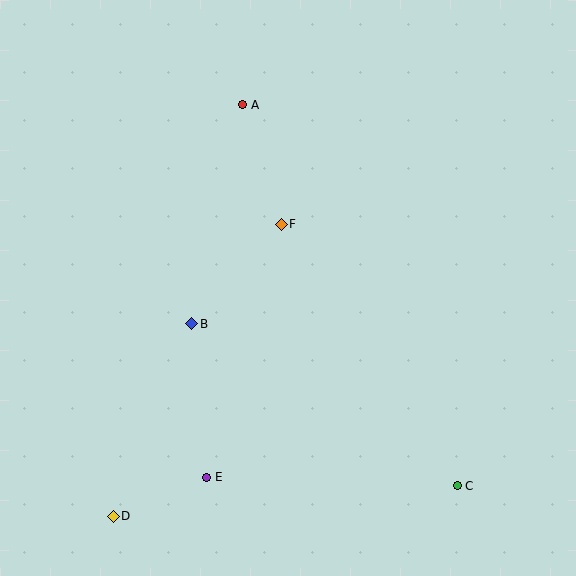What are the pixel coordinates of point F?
Point F is at (281, 224).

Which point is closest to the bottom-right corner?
Point C is closest to the bottom-right corner.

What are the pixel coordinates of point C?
Point C is at (457, 486).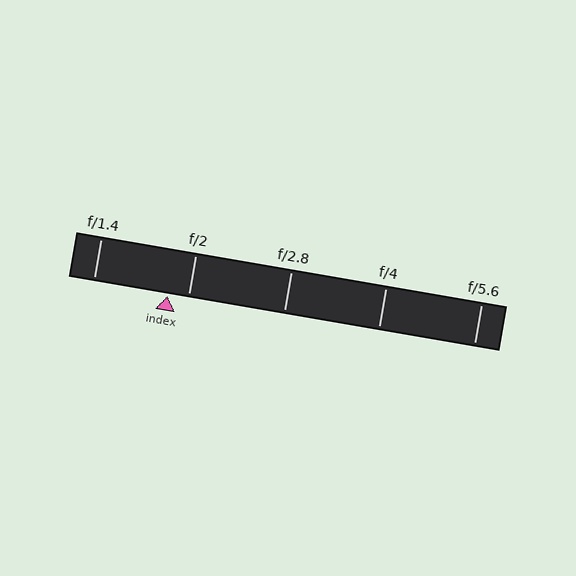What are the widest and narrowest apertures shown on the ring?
The widest aperture shown is f/1.4 and the narrowest is f/5.6.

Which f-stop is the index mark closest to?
The index mark is closest to f/2.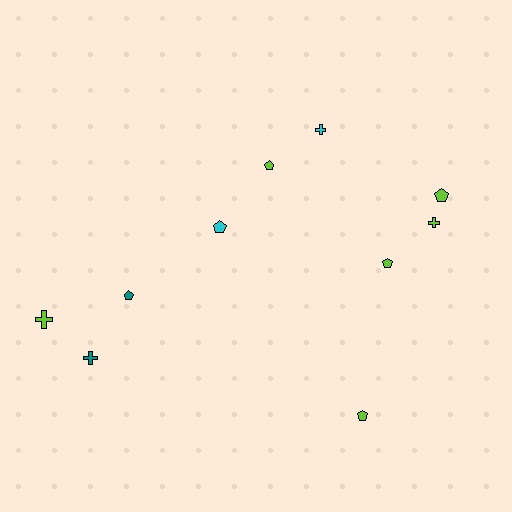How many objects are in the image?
There are 10 objects.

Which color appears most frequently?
Lime, with 6 objects.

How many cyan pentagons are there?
There is 1 cyan pentagon.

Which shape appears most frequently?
Pentagon, with 6 objects.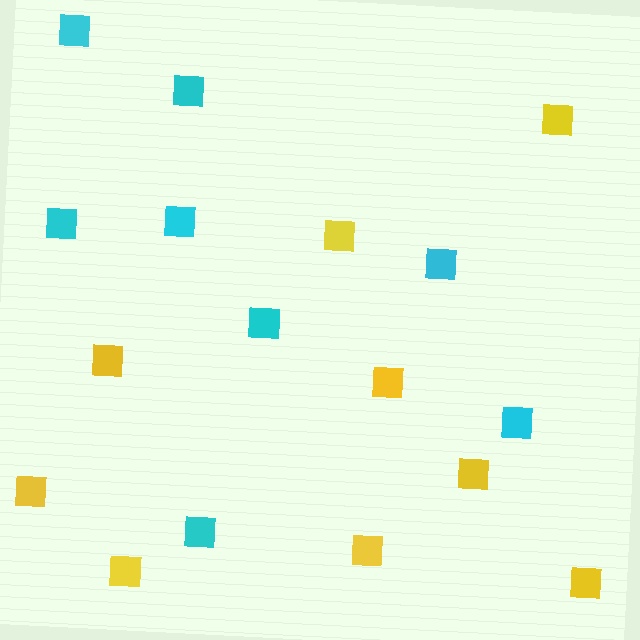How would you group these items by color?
There are 2 groups: one group of yellow squares (9) and one group of cyan squares (8).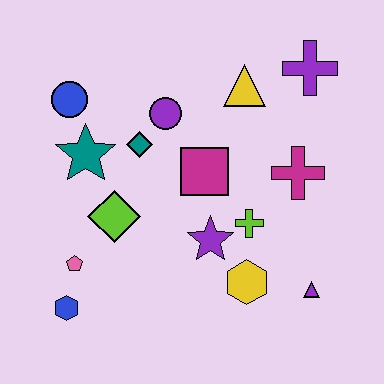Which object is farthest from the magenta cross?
The blue hexagon is farthest from the magenta cross.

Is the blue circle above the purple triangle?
Yes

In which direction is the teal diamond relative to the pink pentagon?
The teal diamond is above the pink pentagon.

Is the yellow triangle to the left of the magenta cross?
Yes